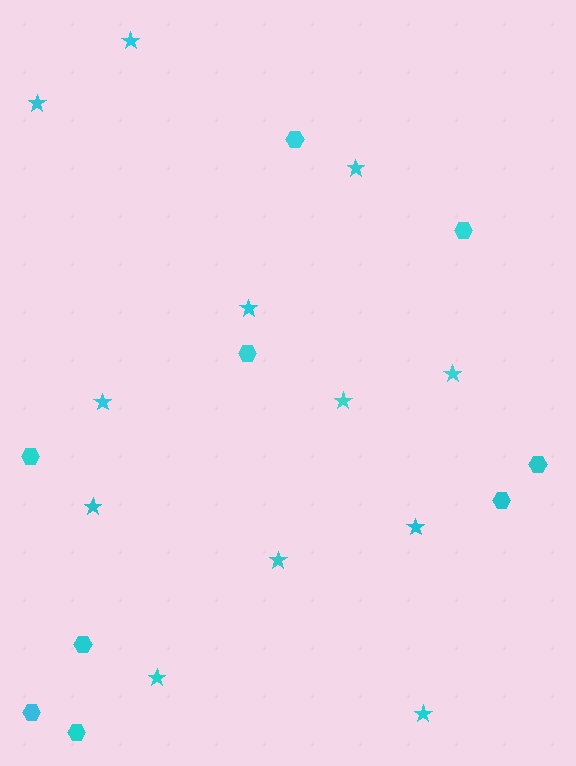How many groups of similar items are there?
There are 2 groups: one group of hexagons (9) and one group of stars (12).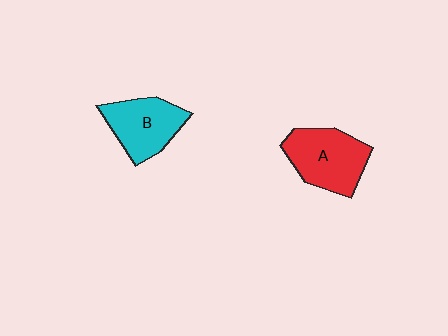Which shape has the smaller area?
Shape B (cyan).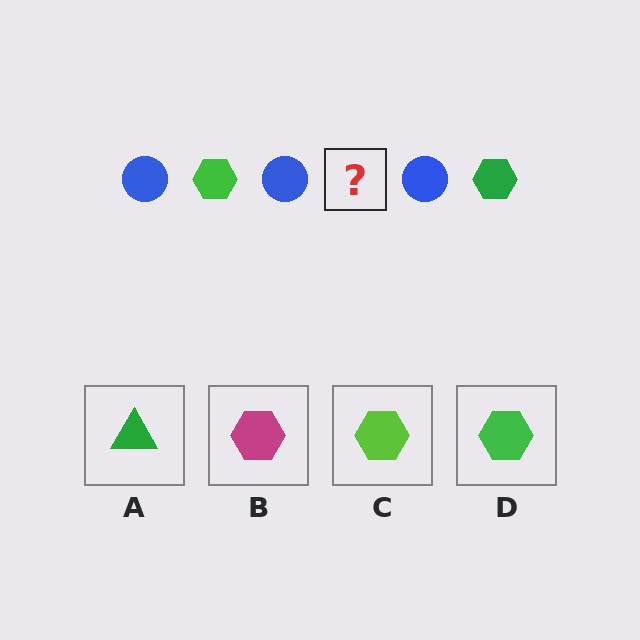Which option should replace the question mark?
Option D.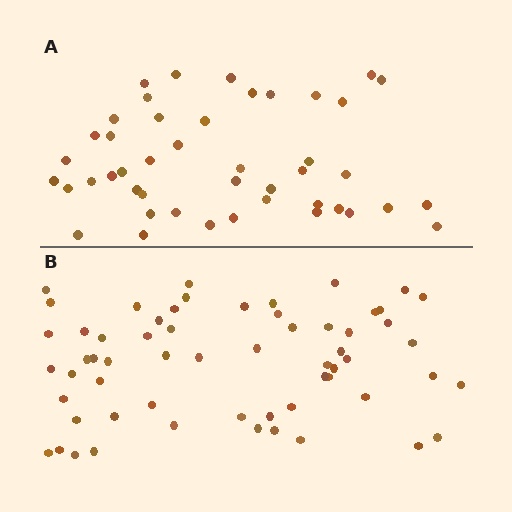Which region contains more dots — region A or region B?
Region B (the bottom region) has more dots.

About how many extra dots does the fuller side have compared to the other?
Region B has approximately 15 more dots than region A.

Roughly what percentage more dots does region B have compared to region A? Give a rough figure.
About 35% more.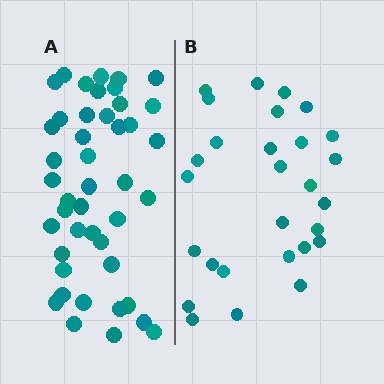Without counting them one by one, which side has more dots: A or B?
Region A (the left region) has more dots.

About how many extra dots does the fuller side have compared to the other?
Region A has approximately 15 more dots than region B.